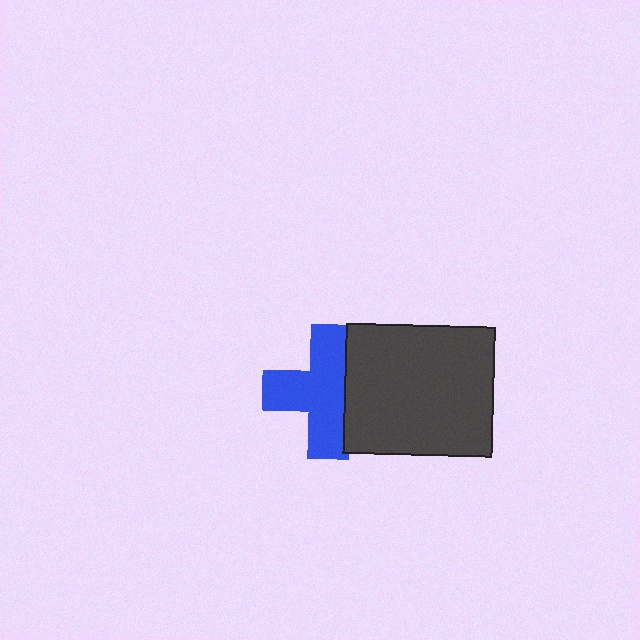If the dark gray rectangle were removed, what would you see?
You would see the complete blue cross.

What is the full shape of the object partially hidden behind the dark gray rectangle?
The partially hidden object is a blue cross.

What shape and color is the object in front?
The object in front is a dark gray rectangle.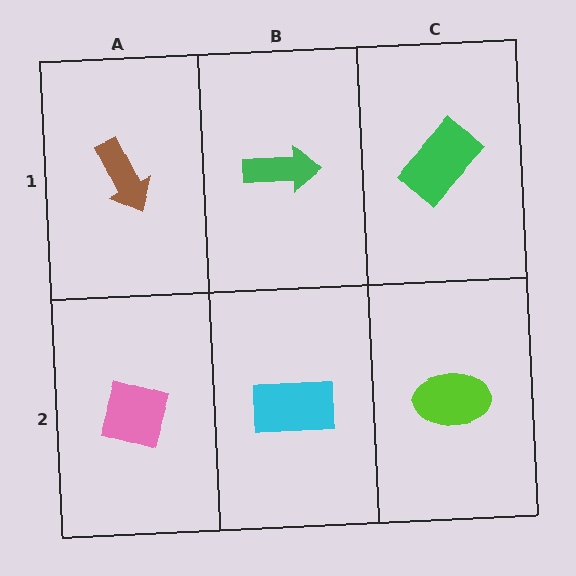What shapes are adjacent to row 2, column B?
A green arrow (row 1, column B), a pink diamond (row 2, column A), a lime ellipse (row 2, column C).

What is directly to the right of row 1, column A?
A green arrow.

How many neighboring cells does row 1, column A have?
2.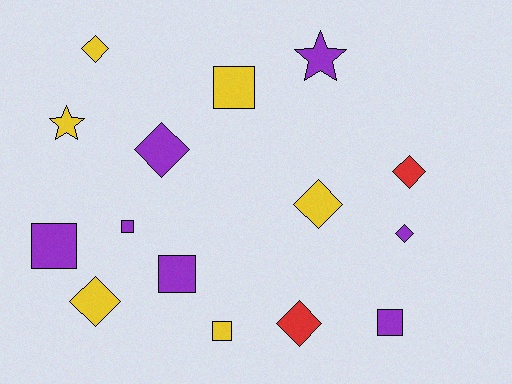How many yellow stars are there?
There is 1 yellow star.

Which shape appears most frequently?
Diamond, with 7 objects.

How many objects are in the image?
There are 15 objects.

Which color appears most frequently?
Purple, with 7 objects.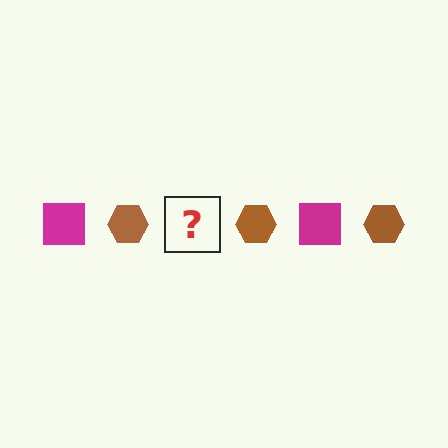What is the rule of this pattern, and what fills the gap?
The rule is that the pattern alternates between magenta square and brown hexagon. The gap should be filled with a magenta square.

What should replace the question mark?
The question mark should be replaced with a magenta square.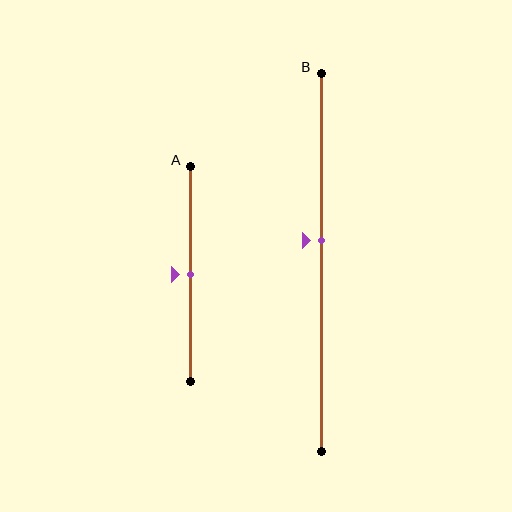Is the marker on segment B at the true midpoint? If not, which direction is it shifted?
No, the marker on segment B is shifted upward by about 6% of the segment length.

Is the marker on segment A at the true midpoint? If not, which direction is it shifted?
Yes, the marker on segment A is at the true midpoint.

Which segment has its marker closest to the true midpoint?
Segment A has its marker closest to the true midpoint.